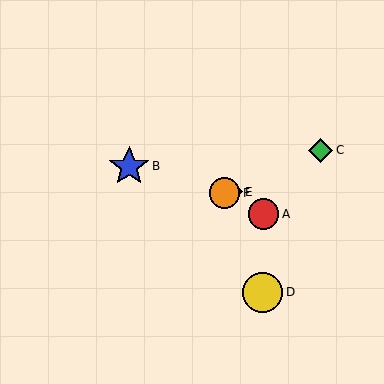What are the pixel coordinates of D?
Object D is at (263, 292).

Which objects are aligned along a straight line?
Objects C, E, F are aligned along a straight line.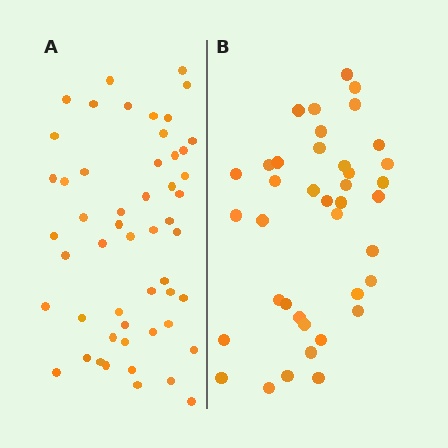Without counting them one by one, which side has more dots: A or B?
Region A (the left region) has more dots.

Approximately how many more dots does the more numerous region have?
Region A has approximately 15 more dots than region B.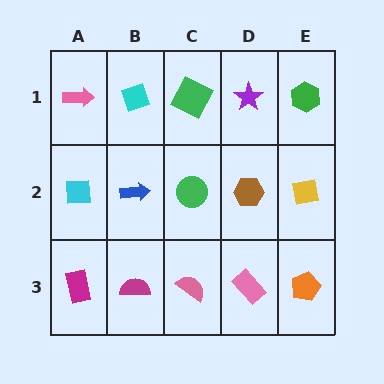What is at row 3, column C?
A pink semicircle.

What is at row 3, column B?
A magenta semicircle.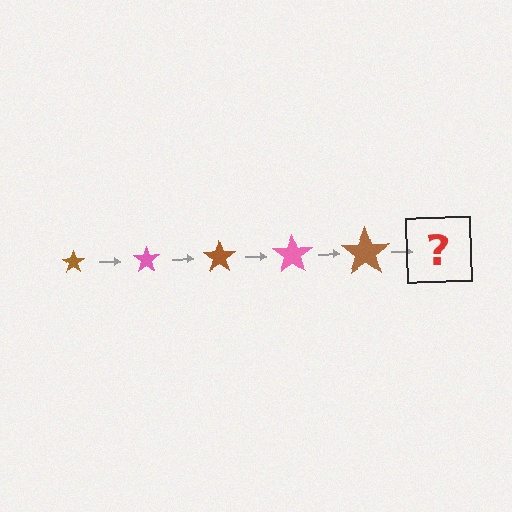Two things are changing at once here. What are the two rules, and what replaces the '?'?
The two rules are that the star grows larger each step and the color cycles through brown and pink. The '?' should be a pink star, larger than the previous one.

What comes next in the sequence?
The next element should be a pink star, larger than the previous one.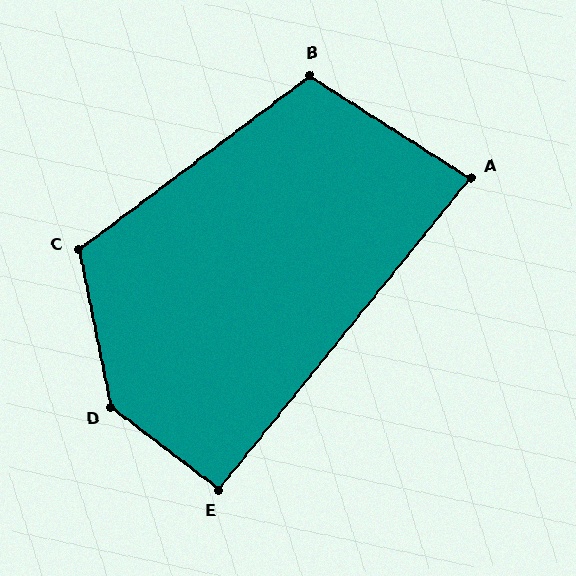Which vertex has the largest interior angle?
D, at approximately 139 degrees.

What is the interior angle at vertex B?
Approximately 111 degrees (obtuse).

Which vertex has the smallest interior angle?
A, at approximately 83 degrees.